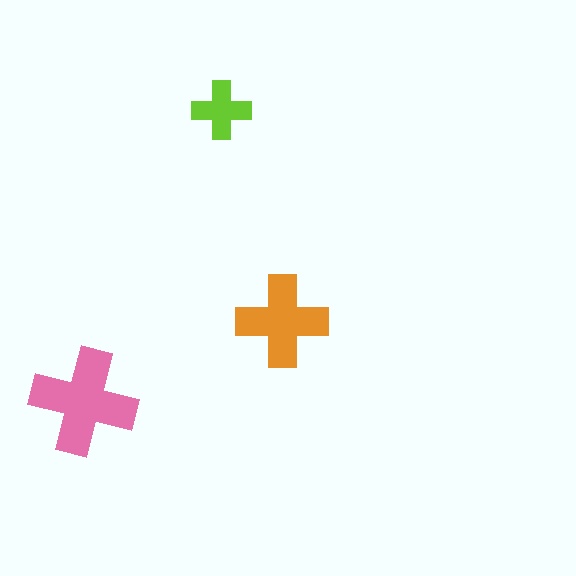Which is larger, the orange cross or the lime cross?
The orange one.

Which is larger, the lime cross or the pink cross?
The pink one.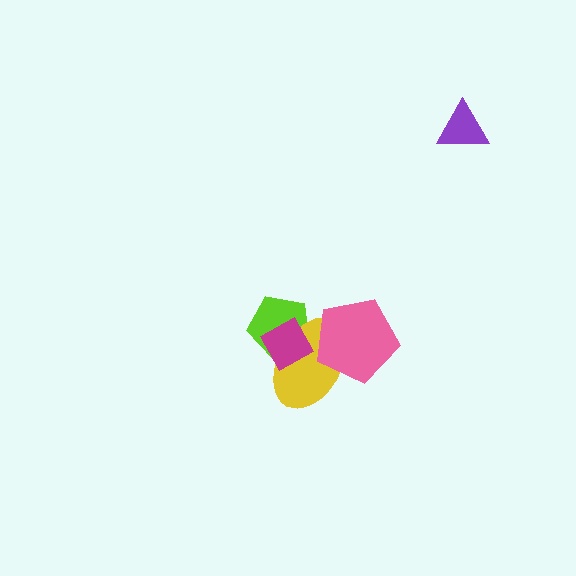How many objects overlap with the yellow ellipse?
3 objects overlap with the yellow ellipse.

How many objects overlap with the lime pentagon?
2 objects overlap with the lime pentagon.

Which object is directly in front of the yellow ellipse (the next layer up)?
The pink pentagon is directly in front of the yellow ellipse.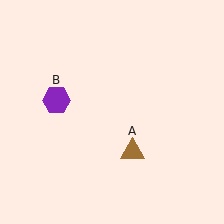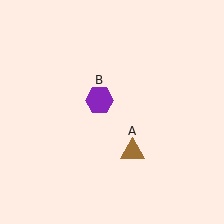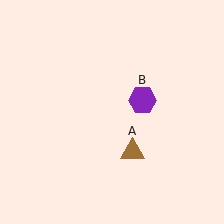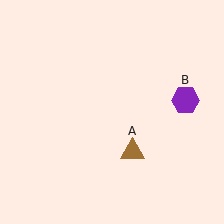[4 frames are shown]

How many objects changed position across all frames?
1 object changed position: purple hexagon (object B).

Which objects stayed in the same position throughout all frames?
Brown triangle (object A) remained stationary.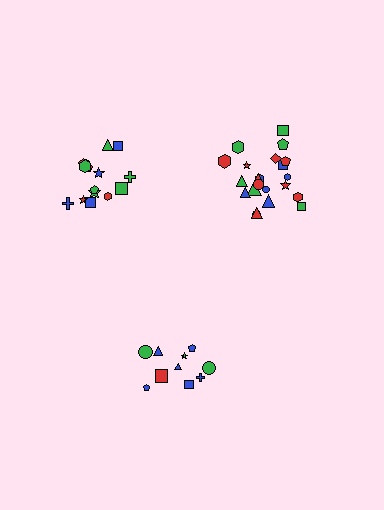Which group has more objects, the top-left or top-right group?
The top-right group.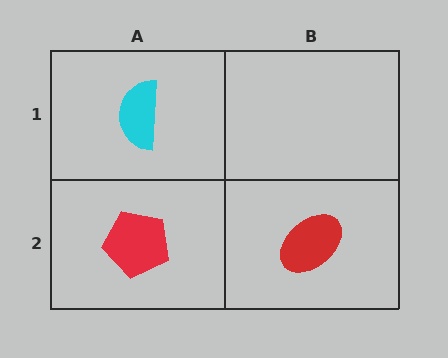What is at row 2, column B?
A red ellipse.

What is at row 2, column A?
A red pentagon.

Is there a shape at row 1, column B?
No, that cell is empty.